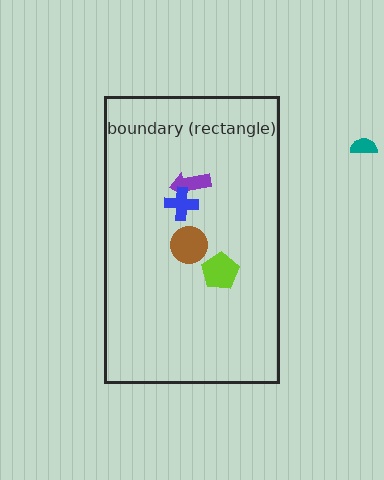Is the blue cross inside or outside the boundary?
Inside.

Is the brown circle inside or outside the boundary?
Inside.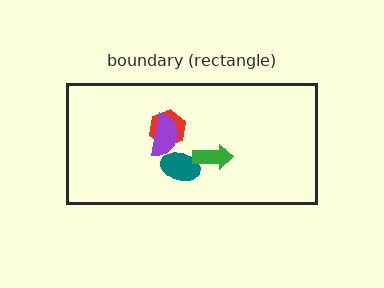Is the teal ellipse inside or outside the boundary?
Inside.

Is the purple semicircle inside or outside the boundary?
Inside.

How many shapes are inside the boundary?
4 inside, 0 outside.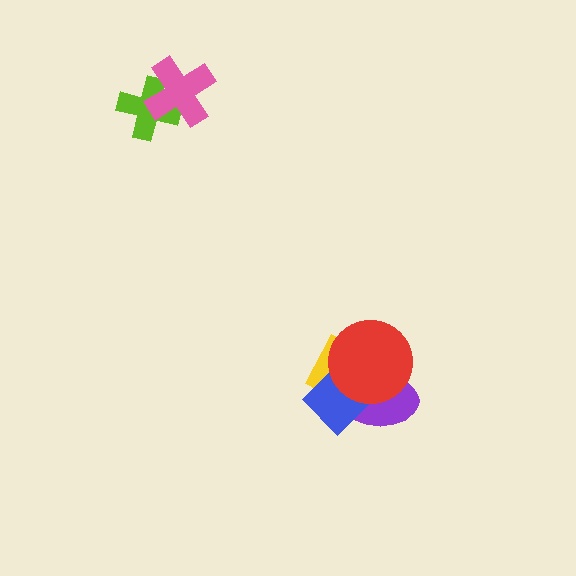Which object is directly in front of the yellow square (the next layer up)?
The blue diamond is directly in front of the yellow square.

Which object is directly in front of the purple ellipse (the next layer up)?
The yellow square is directly in front of the purple ellipse.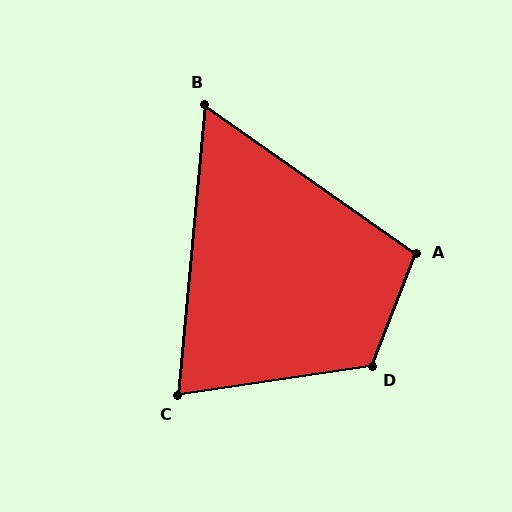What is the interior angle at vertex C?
Approximately 76 degrees (acute).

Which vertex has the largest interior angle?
D, at approximately 120 degrees.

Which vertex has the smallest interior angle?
B, at approximately 60 degrees.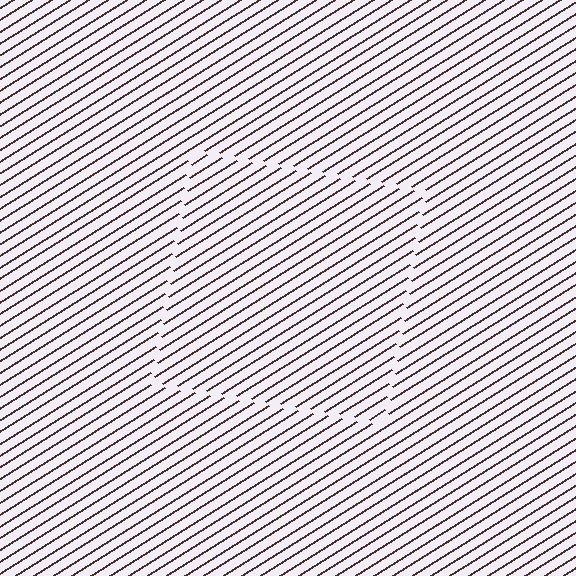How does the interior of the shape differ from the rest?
The interior of the shape contains the same grating, shifted by half a period — the contour is defined by the phase discontinuity where line-ends from the inner and outer gratings abut.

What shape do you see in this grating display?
An illusory square. The interior of the shape contains the same grating, shifted by half a period — the contour is defined by the phase discontinuity where line-ends from the inner and outer gratings abut.